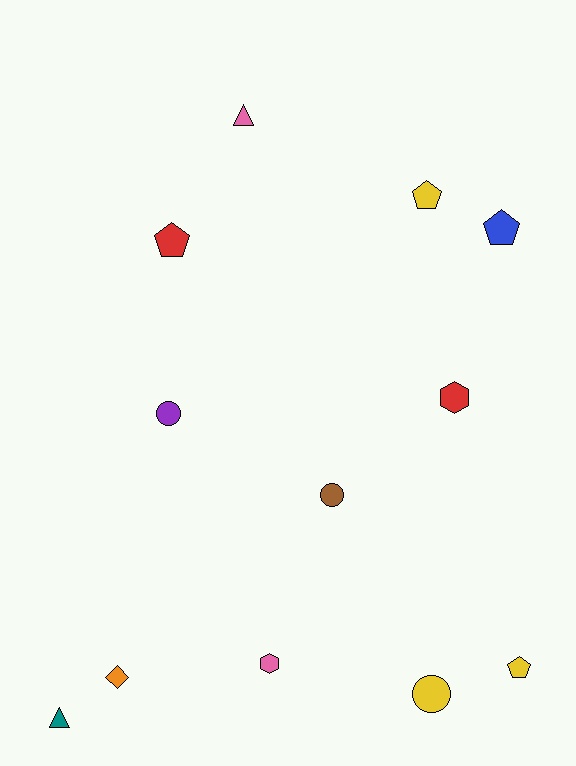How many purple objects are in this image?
There is 1 purple object.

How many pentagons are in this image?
There are 4 pentagons.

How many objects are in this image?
There are 12 objects.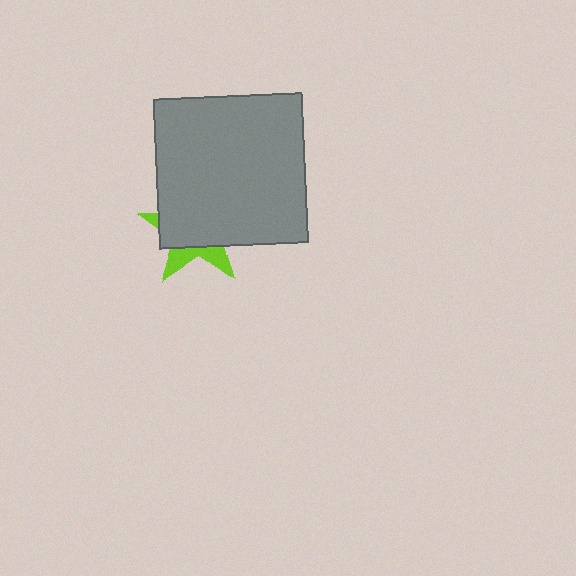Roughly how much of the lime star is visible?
A small part of it is visible (roughly 31%).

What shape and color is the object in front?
The object in front is a gray square.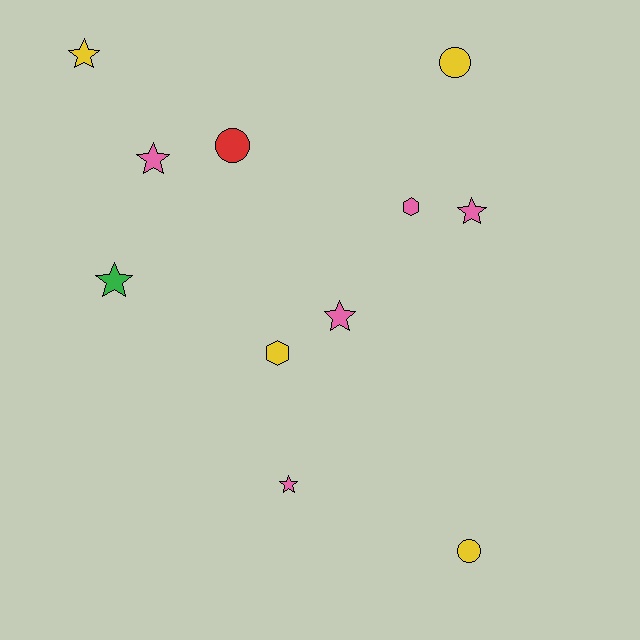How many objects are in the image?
There are 11 objects.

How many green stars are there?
There is 1 green star.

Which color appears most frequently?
Pink, with 5 objects.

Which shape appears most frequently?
Star, with 6 objects.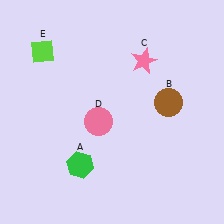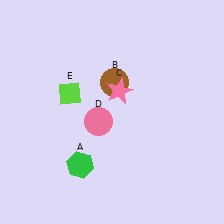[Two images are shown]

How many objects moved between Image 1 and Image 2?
3 objects moved between the two images.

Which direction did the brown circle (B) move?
The brown circle (B) moved left.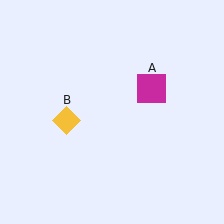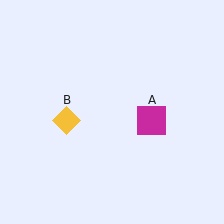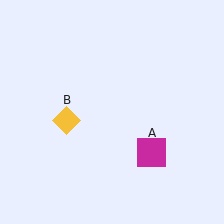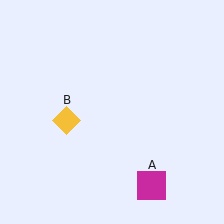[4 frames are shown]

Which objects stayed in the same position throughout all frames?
Yellow diamond (object B) remained stationary.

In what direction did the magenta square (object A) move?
The magenta square (object A) moved down.